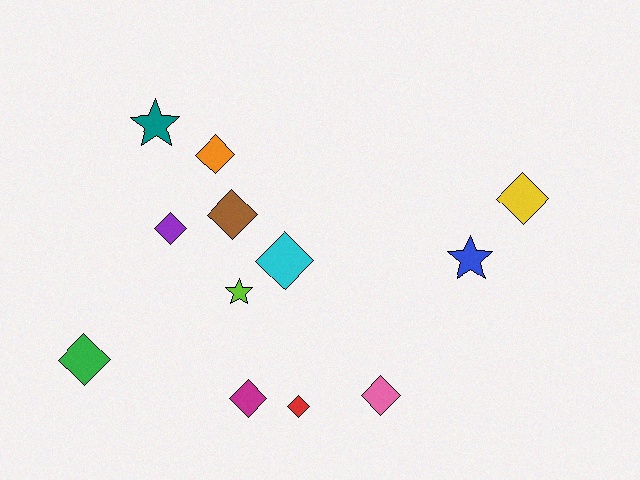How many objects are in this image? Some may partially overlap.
There are 12 objects.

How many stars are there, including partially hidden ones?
There are 3 stars.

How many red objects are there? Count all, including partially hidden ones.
There is 1 red object.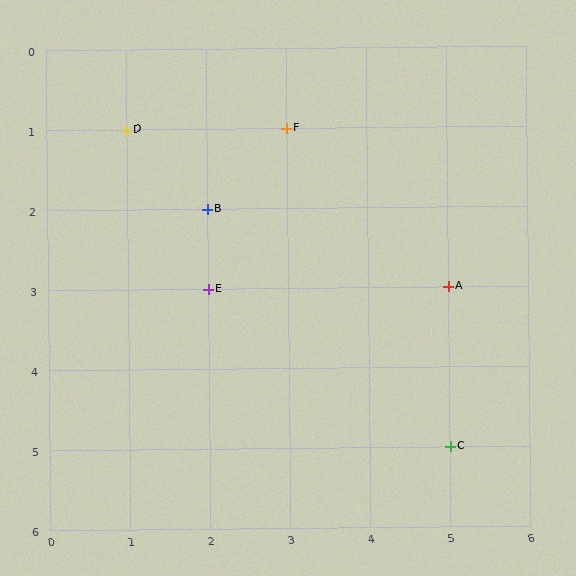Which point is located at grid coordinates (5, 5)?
Point C is at (5, 5).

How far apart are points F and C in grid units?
Points F and C are 2 columns and 4 rows apart (about 4.5 grid units diagonally).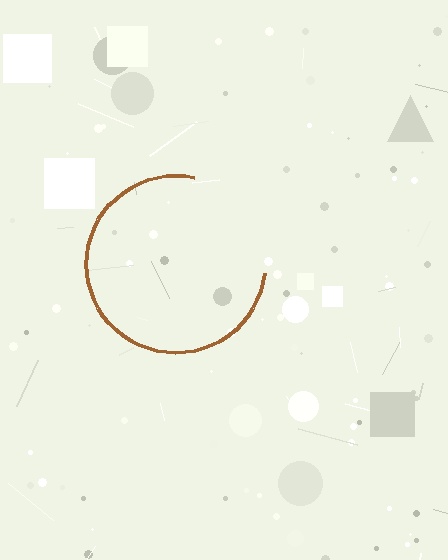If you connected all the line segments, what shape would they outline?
They would outline a circle.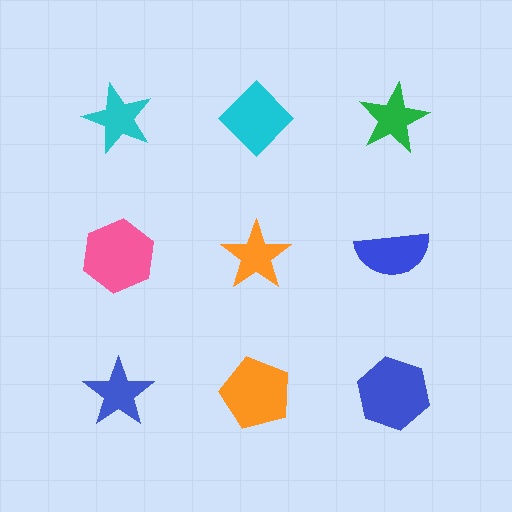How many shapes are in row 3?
3 shapes.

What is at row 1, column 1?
A cyan star.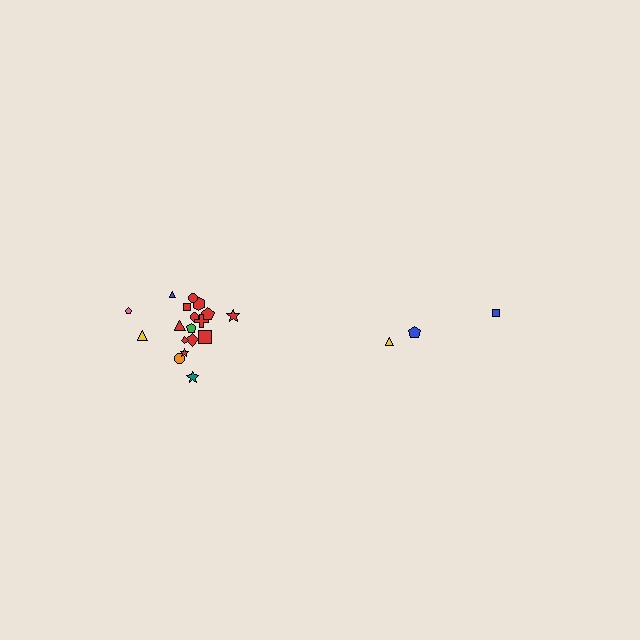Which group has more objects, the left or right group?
The left group.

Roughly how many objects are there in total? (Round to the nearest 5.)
Roughly 20 objects in total.